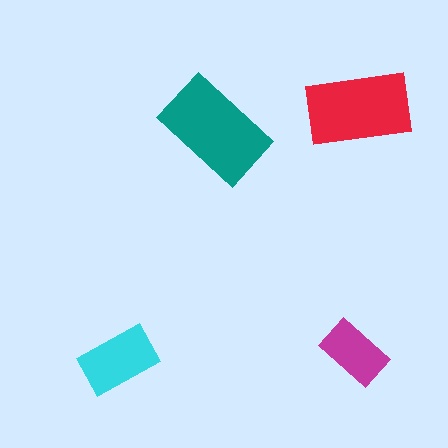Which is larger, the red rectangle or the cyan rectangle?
The red one.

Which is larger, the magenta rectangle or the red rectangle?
The red one.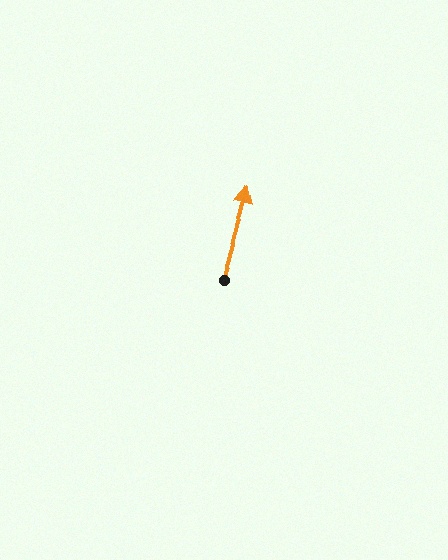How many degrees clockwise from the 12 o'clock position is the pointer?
Approximately 16 degrees.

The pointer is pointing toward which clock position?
Roughly 1 o'clock.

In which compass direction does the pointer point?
North.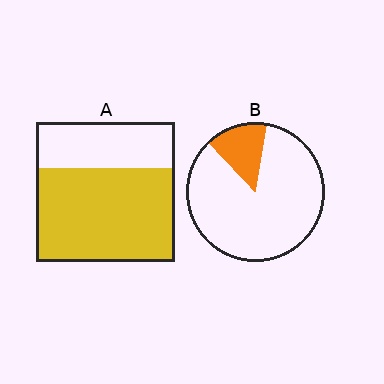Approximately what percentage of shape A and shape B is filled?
A is approximately 65% and B is approximately 15%.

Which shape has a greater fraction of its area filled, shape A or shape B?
Shape A.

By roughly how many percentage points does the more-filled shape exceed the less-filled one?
By roughly 50 percentage points (A over B).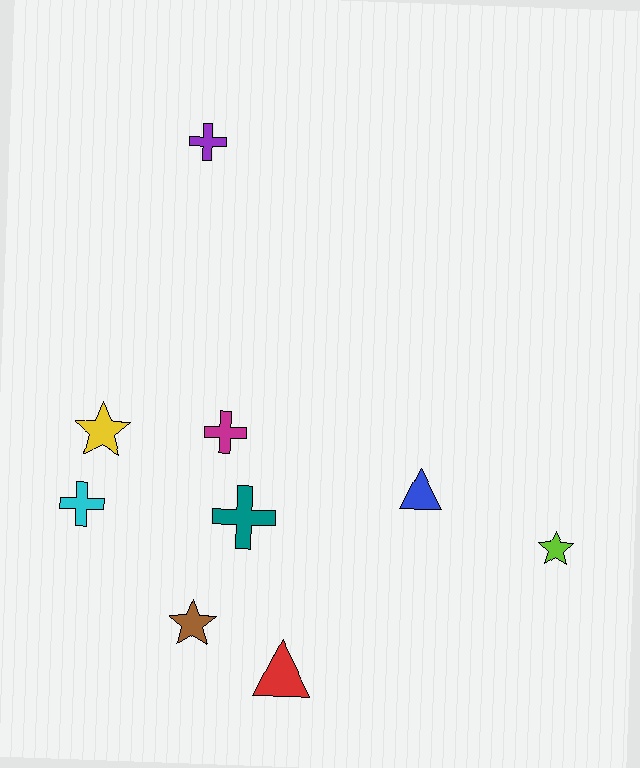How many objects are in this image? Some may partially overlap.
There are 9 objects.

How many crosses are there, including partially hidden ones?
There are 4 crosses.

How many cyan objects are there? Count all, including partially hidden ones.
There is 1 cyan object.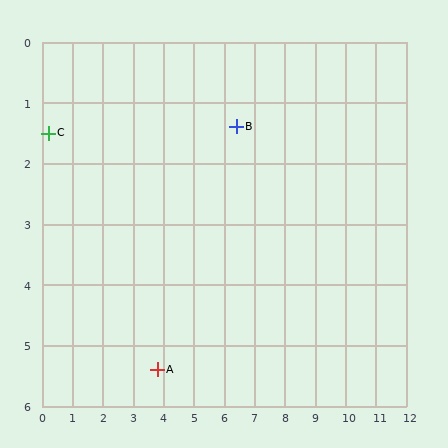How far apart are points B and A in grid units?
Points B and A are about 4.8 grid units apart.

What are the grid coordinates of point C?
Point C is at approximately (0.2, 1.5).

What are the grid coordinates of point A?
Point A is at approximately (3.8, 5.4).